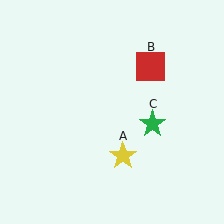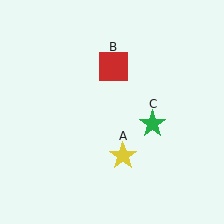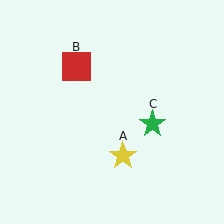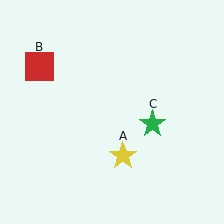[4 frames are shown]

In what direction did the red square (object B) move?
The red square (object B) moved left.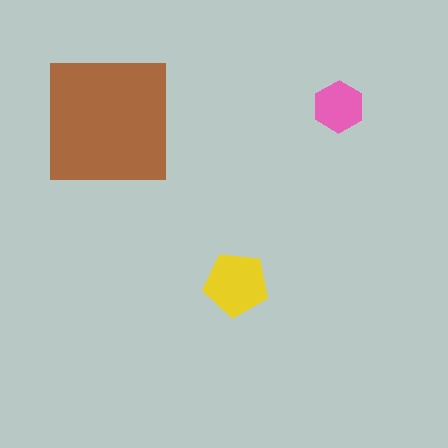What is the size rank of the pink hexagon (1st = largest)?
3rd.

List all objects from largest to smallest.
The brown square, the yellow pentagon, the pink hexagon.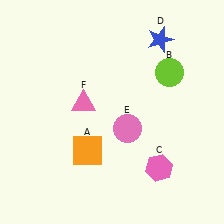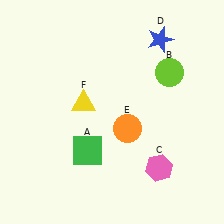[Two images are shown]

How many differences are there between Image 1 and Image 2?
There are 3 differences between the two images.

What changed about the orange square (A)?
In Image 1, A is orange. In Image 2, it changed to green.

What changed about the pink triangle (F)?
In Image 1, F is pink. In Image 2, it changed to yellow.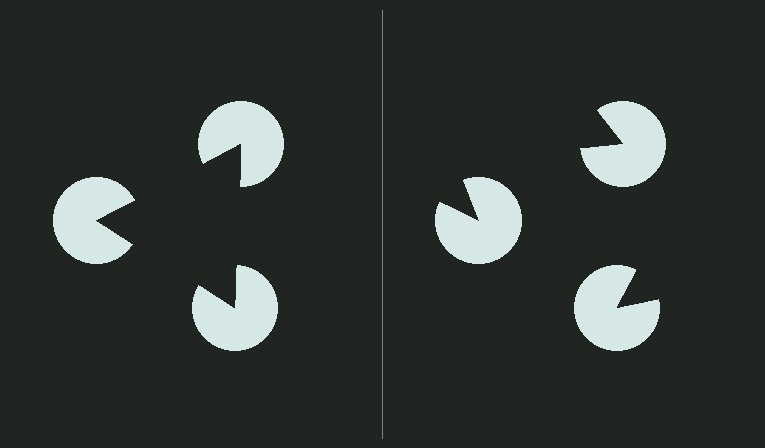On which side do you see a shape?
An illusory triangle appears on the left side. On the right side the wedge cuts are rotated, so no coherent shape forms.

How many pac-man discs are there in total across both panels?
6 — 3 on each side.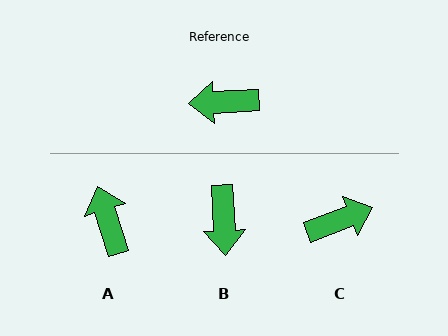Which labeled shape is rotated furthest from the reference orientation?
C, about 162 degrees away.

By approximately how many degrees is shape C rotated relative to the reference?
Approximately 162 degrees clockwise.